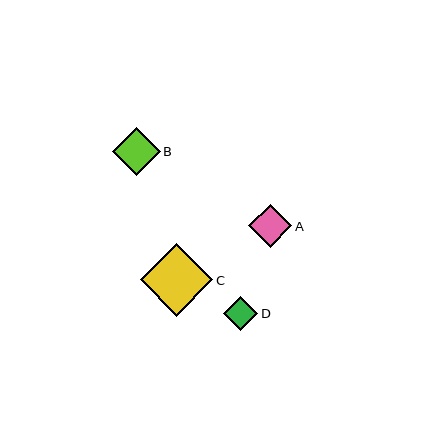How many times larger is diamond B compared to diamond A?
Diamond B is approximately 1.1 times the size of diamond A.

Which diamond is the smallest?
Diamond D is the smallest with a size of approximately 35 pixels.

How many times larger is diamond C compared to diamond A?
Diamond C is approximately 1.7 times the size of diamond A.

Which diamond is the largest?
Diamond C is the largest with a size of approximately 73 pixels.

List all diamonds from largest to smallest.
From largest to smallest: C, B, A, D.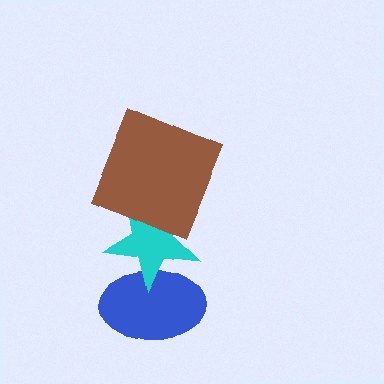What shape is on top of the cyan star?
The brown square is on top of the cyan star.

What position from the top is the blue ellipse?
The blue ellipse is 3rd from the top.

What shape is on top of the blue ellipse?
The cyan star is on top of the blue ellipse.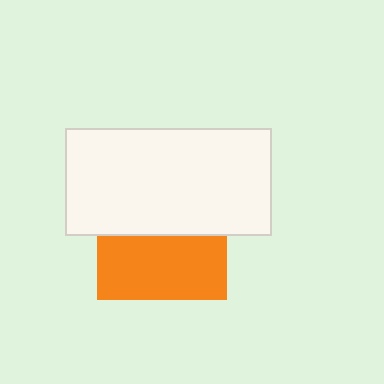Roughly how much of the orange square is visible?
About half of it is visible (roughly 49%).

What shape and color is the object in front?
The object in front is a white rectangle.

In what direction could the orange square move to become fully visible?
The orange square could move down. That would shift it out from behind the white rectangle entirely.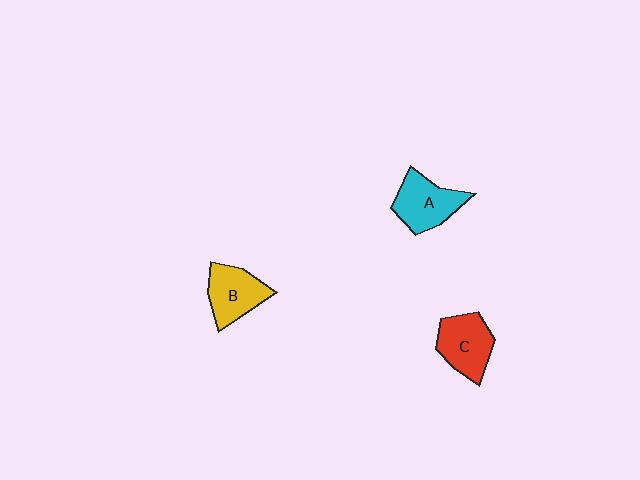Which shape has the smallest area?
Shape B (yellow).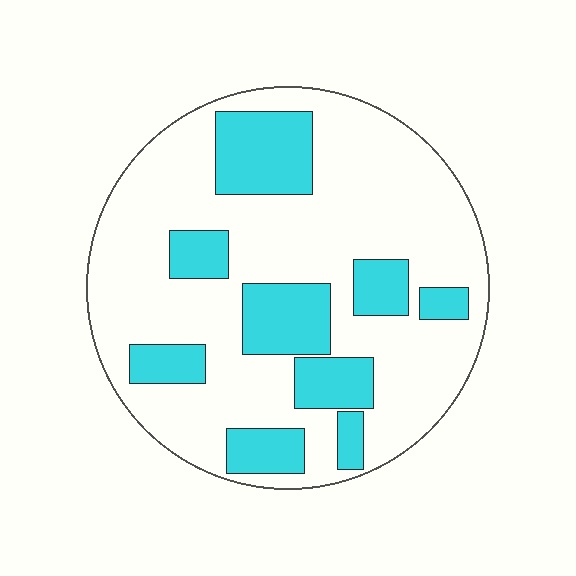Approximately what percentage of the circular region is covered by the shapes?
Approximately 25%.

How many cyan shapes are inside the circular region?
9.